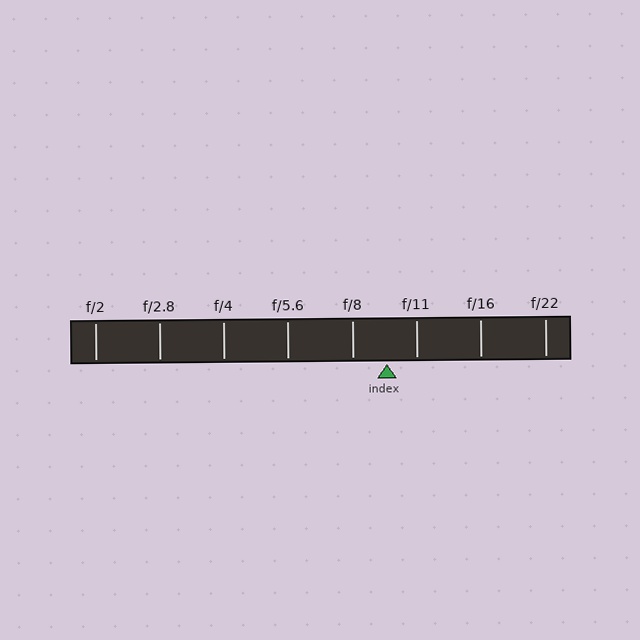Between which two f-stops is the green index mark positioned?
The index mark is between f/8 and f/11.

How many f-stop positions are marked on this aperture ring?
There are 8 f-stop positions marked.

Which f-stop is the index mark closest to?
The index mark is closest to f/11.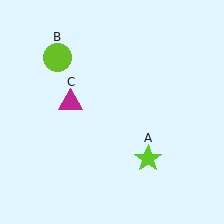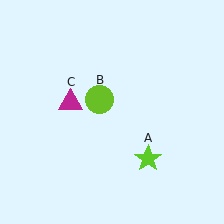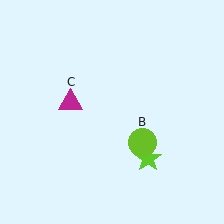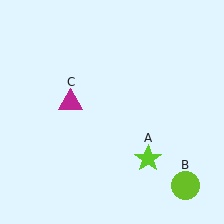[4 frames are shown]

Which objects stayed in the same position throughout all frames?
Lime star (object A) and magenta triangle (object C) remained stationary.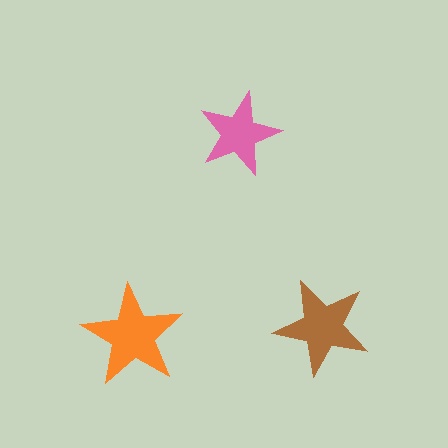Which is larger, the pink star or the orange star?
The orange one.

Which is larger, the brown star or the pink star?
The brown one.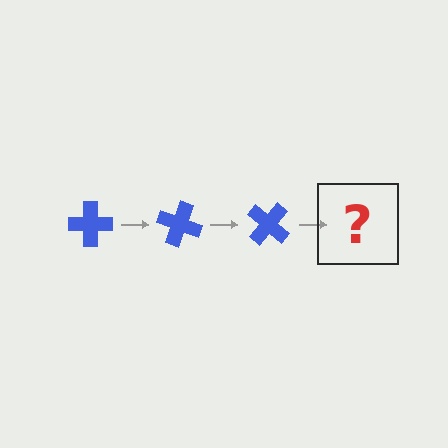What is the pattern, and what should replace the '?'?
The pattern is that the cross rotates 20 degrees each step. The '?' should be a blue cross rotated 60 degrees.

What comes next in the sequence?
The next element should be a blue cross rotated 60 degrees.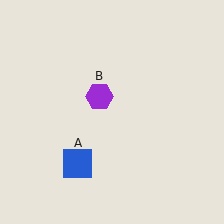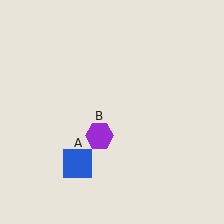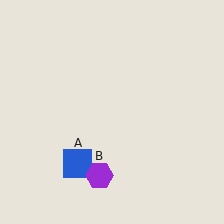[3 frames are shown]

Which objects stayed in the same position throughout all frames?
Blue square (object A) remained stationary.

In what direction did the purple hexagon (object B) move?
The purple hexagon (object B) moved down.